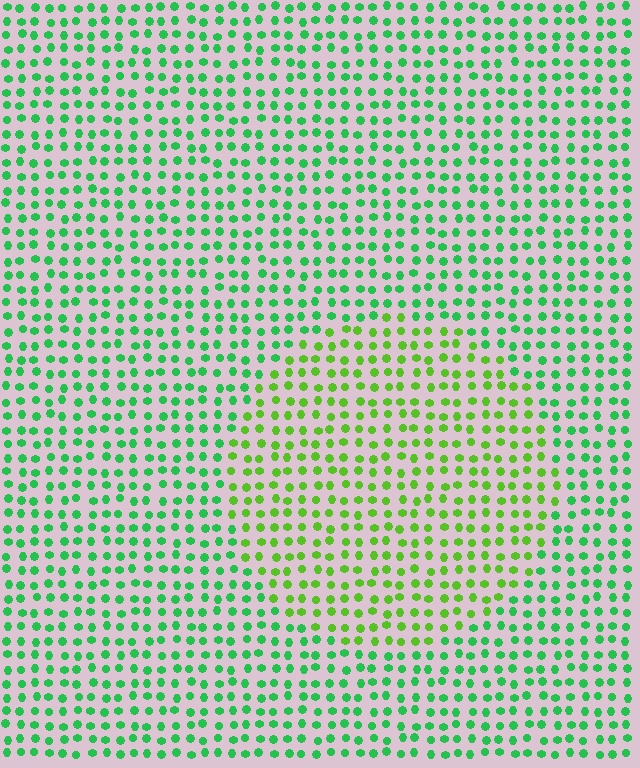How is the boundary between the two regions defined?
The boundary is defined purely by a slight shift in hue (about 35 degrees). Spacing, size, and orientation are identical on both sides.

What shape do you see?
I see a circle.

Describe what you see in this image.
The image is filled with small green elements in a uniform arrangement. A circle-shaped region is visible where the elements are tinted to a slightly different hue, forming a subtle color boundary.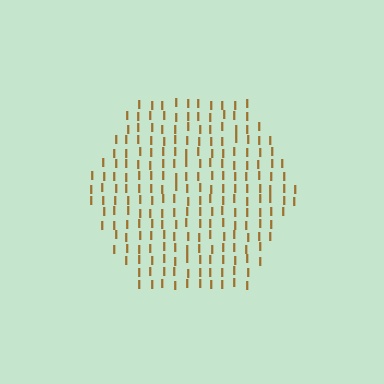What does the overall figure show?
The overall figure shows a hexagon.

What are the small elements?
The small elements are letter I's.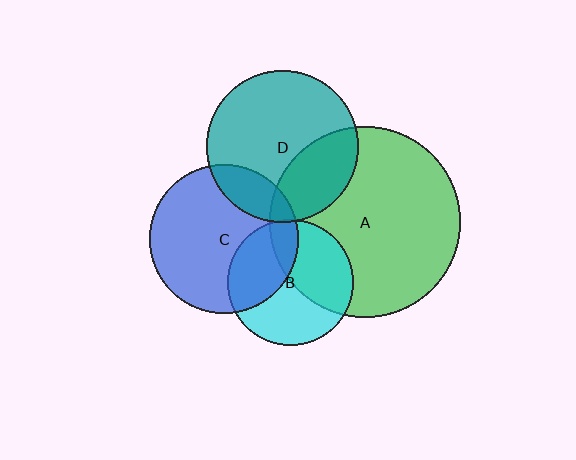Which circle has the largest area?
Circle A (green).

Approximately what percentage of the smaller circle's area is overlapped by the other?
Approximately 15%.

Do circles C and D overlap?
Yes.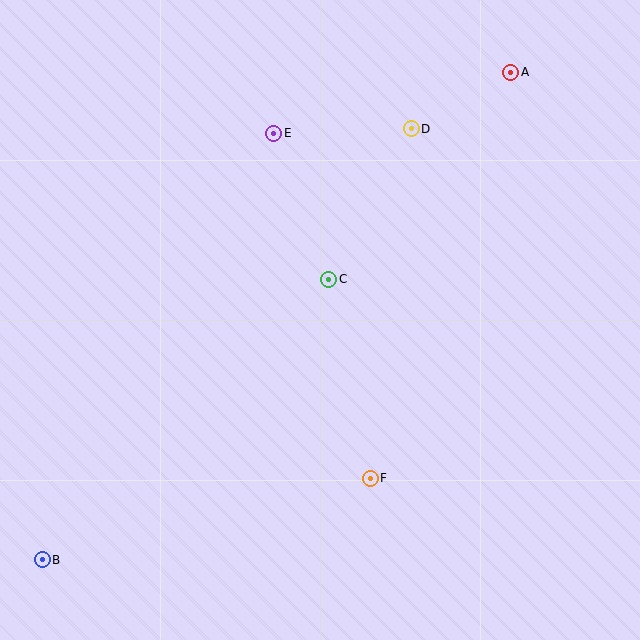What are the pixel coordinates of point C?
Point C is at (329, 279).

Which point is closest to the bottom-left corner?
Point B is closest to the bottom-left corner.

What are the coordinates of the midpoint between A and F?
The midpoint between A and F is at (441, 275).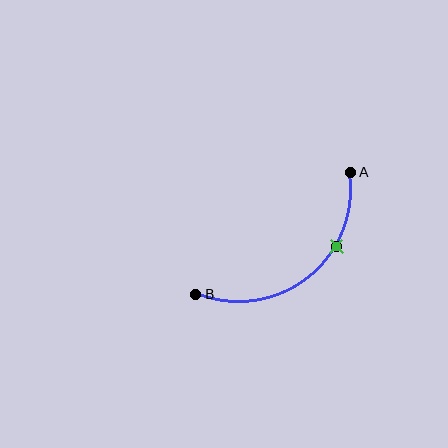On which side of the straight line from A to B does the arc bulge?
The arc bulges below and to the right of the straight line connecting A and B.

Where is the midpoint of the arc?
The arc midpoint is the point on the curve farthest from the straight line joining A and B. It sits below and to the right of that line.